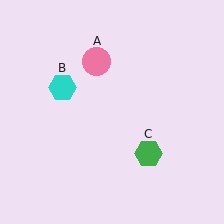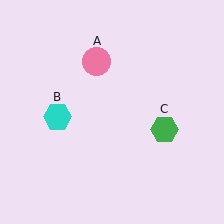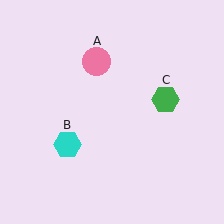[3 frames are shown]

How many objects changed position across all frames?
2 objects changed position: cyan hexagon (object B), green hexagon (object C).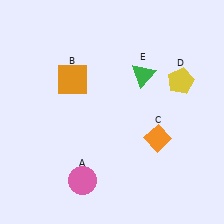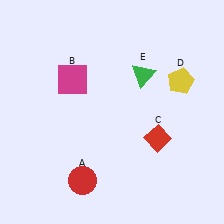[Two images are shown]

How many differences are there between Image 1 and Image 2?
There are 3 differences between the two images.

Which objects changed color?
A changed from pink to red. B changed from orange to magenta. C changed from orange to red.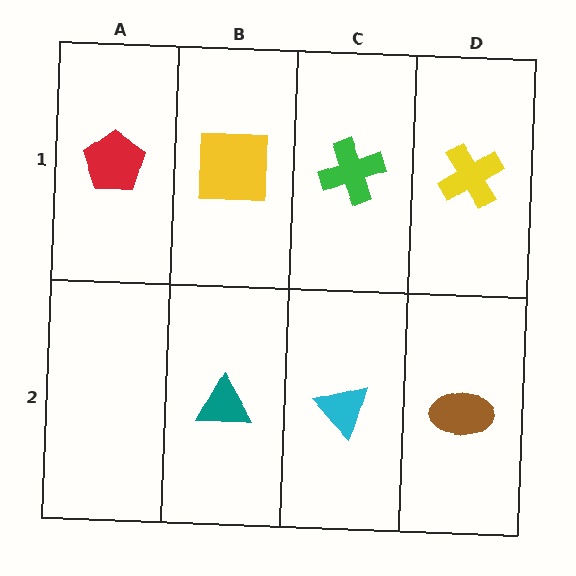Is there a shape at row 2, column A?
No, that cell is empty.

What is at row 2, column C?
A cyan triangle.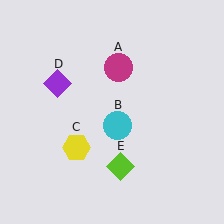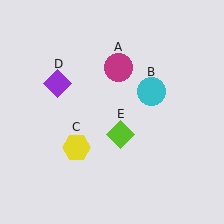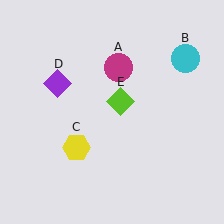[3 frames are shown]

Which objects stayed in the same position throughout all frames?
Magenta circle (object A) and yellow hexagon (object C) and purple diamond (object D) remained stationary.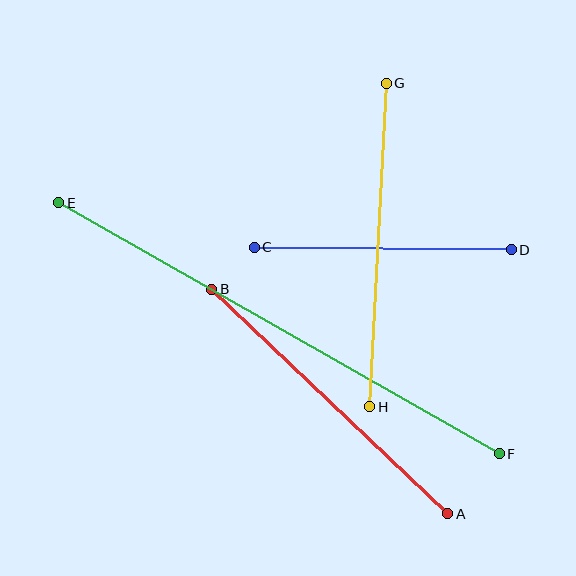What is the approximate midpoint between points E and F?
The midpoint is at approximately (279, 328) pixels.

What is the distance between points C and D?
The distance is approximately 257 pixels.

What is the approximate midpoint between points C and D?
The midpoint is at approximately (383, 248) pixels.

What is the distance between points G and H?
The distance is approximately 324 pixels.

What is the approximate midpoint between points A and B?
The midpoint is at approximately (330, 402) pixels.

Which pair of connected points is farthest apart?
Points E and F are farthest apart.